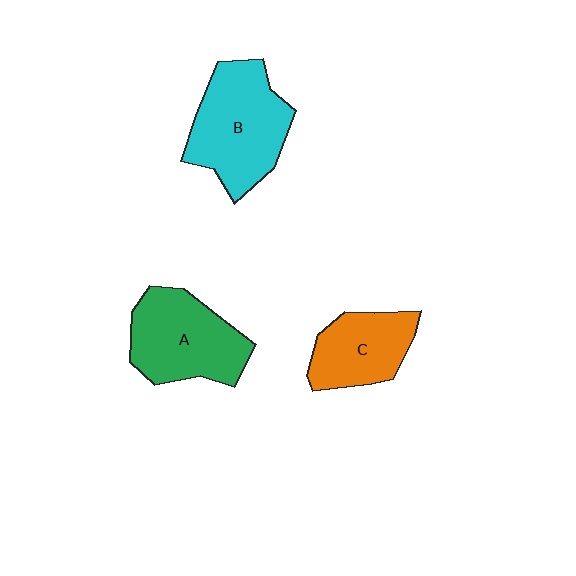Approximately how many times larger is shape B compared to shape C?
Approximately 1.5 times.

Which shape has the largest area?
Shape B (cyan).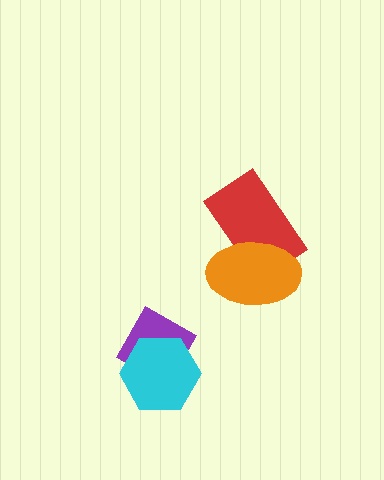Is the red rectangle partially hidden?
Yes, it is partially covered by another shape.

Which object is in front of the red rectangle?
The orange ellipse is in front of the red rectangle.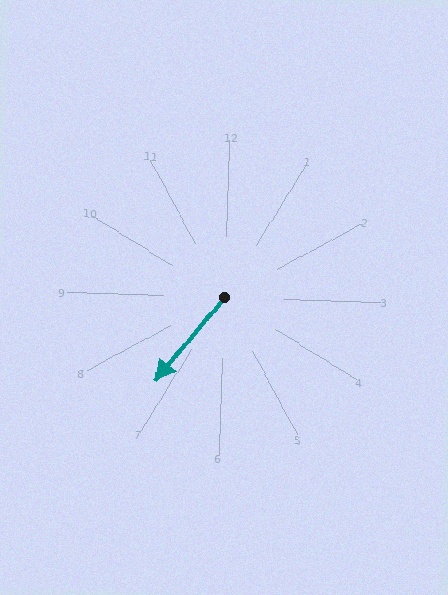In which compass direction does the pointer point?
Southwest.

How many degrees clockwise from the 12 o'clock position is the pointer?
Approximately 218 degrees.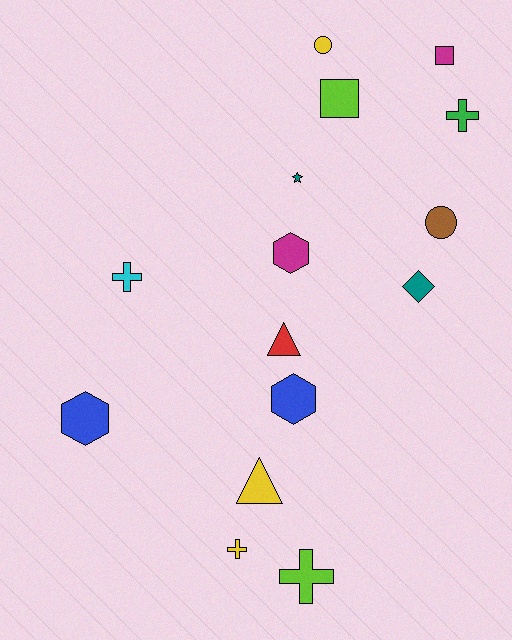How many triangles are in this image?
There are 2 triangles.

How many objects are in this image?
There are 15 objects.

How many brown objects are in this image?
There is 1 brown object.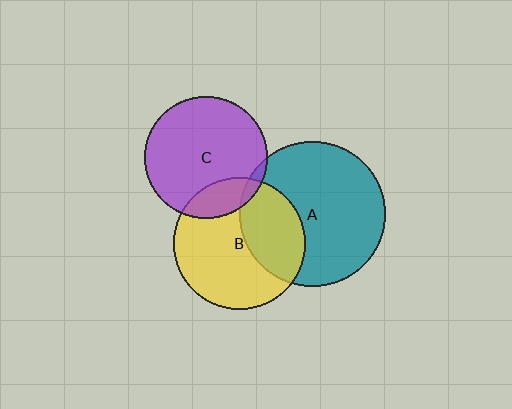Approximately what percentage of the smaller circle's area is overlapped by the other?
Approximately 20%.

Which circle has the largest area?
Circle A (teal).